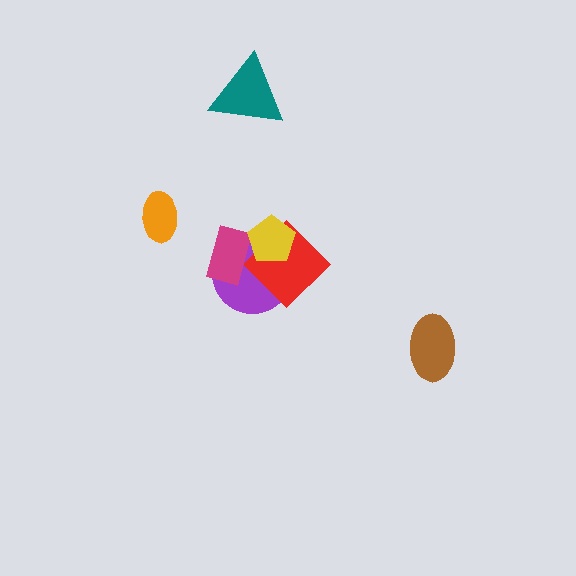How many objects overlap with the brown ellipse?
0 objects overlap with the brown ellipse.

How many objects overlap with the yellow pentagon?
3 objects overlap with the yellow pentagon.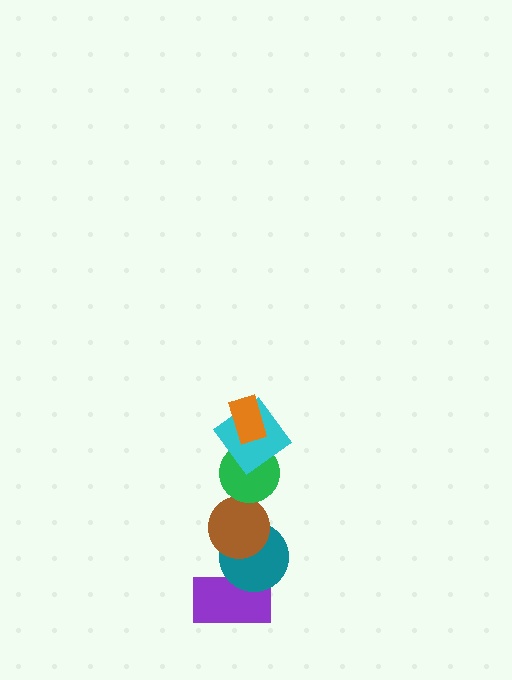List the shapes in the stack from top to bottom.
From top to bottom: the orange rectangle, the cyan diamond, the green circle, the brown circle, the teal circle, the purple rectangle.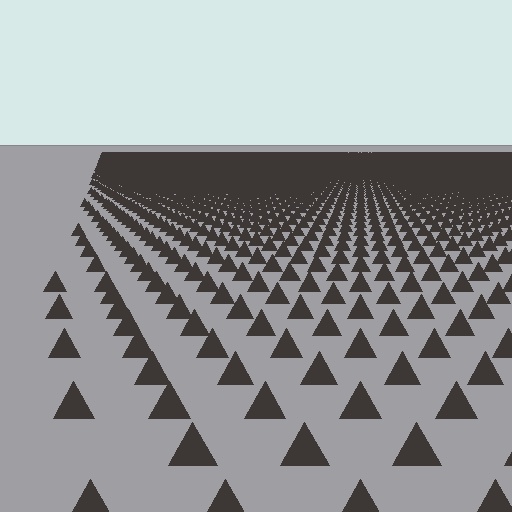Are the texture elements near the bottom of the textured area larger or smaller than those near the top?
Larger. Near the bottom, elements are closer to the viewer and appear at a bigger on-screen size.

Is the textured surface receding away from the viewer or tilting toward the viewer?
The surface is receding away from the viewer. Texture elements get smaller and denser toward the top.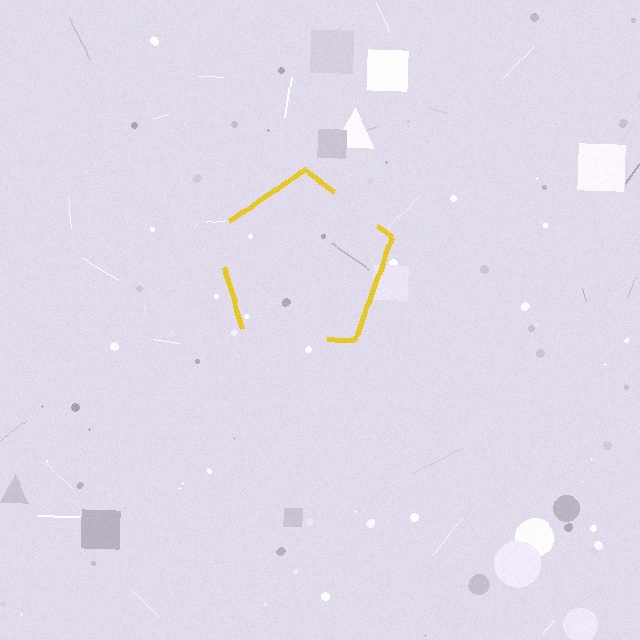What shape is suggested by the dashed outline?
The dashed outline suggests a pentagon.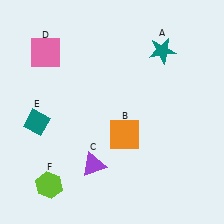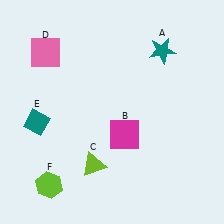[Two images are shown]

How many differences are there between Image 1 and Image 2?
There are 2 differences between the two images.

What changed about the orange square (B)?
In Image 1, B is orange. In Image 2, it changed to magenta.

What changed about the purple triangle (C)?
In Image 1, C is purple. In Image 2, it changed to lime.